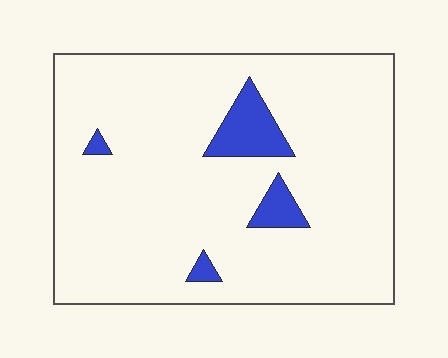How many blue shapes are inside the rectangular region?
4.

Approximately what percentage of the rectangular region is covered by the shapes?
Approximately 10%.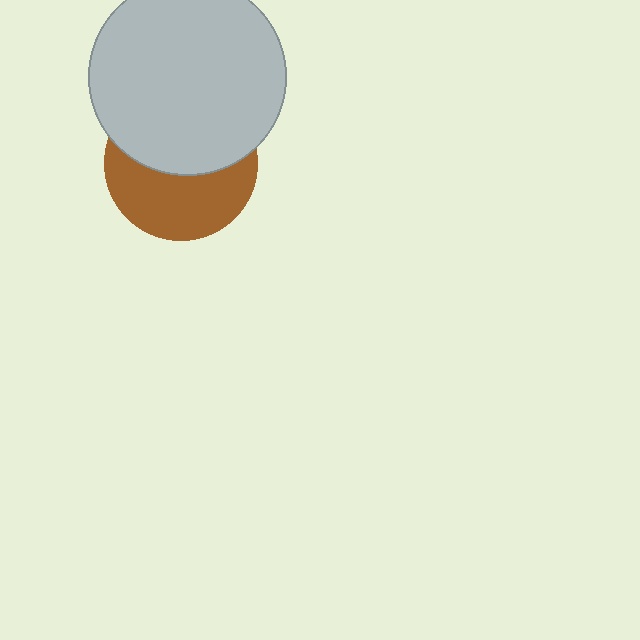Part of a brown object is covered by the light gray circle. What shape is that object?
It is a circle.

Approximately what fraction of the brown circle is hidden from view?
Roughly 51% of the brown circle is hidden behind the light gray circle.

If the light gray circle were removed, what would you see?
You would see the complete brown circle.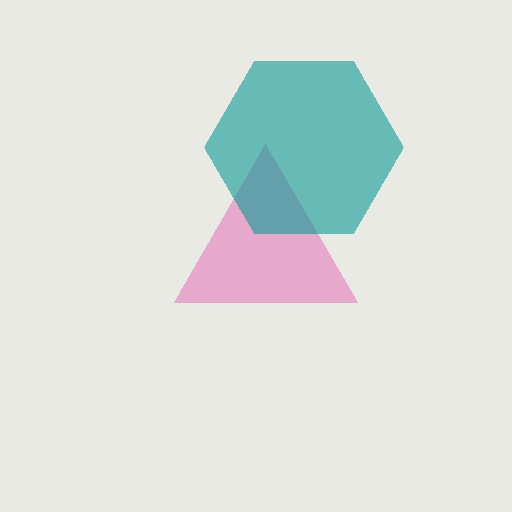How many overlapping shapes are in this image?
There are 2 overlapping shapes in the image.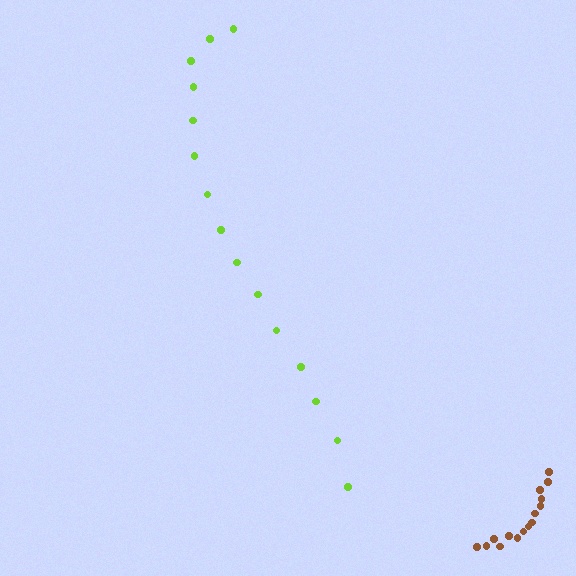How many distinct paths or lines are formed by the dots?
There are 2 distinct paths.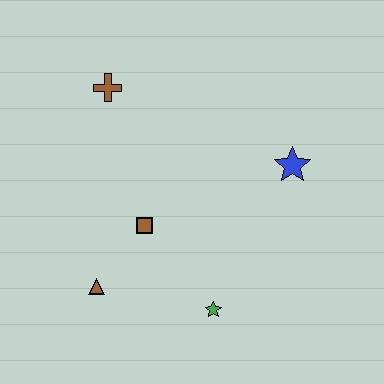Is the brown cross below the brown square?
No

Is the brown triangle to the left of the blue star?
Yes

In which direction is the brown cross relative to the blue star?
The brown cross is to the left of the blue star.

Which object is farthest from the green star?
The brown cross is farthest from the green star.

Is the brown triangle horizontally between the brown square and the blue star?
No